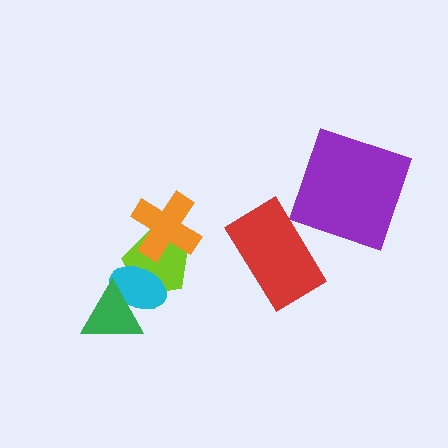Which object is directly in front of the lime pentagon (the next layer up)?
The cyan ellipse is directly in front of the lime pentagon.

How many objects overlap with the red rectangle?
0 objects overlap with the red rectangle.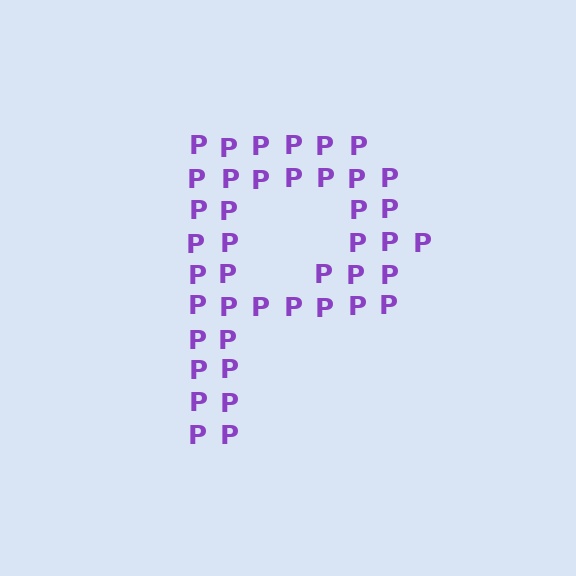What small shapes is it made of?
It is made of small letter P's.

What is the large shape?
The large shape is the letter P.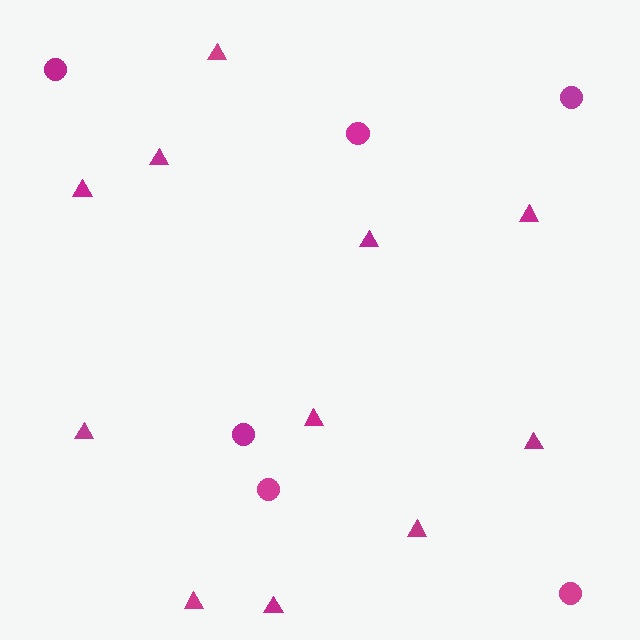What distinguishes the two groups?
There are 2 groups: one group of circles (6) and one group of triangles (11).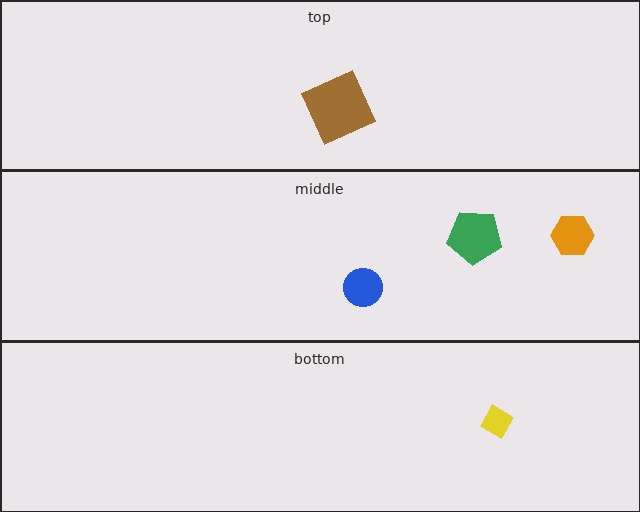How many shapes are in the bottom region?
1.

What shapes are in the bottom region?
The yellow diamond.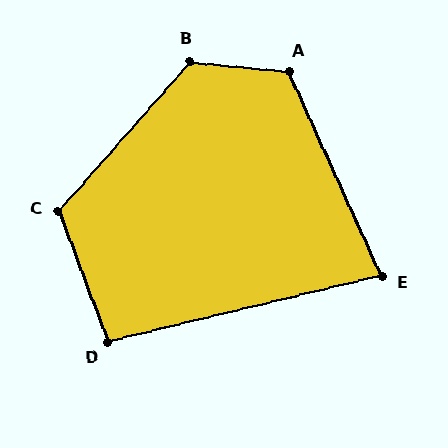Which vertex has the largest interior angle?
B, at approximately 126 degrees.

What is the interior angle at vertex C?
Approximately 118 degrees (obtuse).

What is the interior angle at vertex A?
Approximately 120 degrees (obtuse).